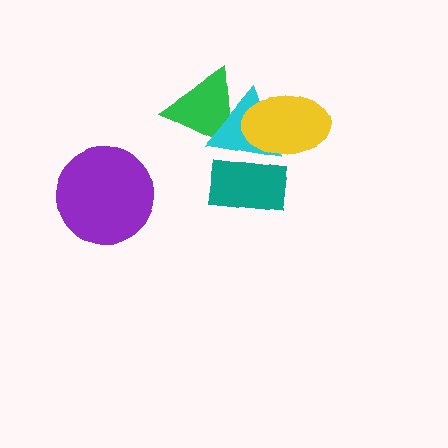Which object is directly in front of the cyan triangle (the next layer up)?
The teal rectangle is directly in front of the cyan triangle.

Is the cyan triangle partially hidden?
Yes, it is partially covered by another shape.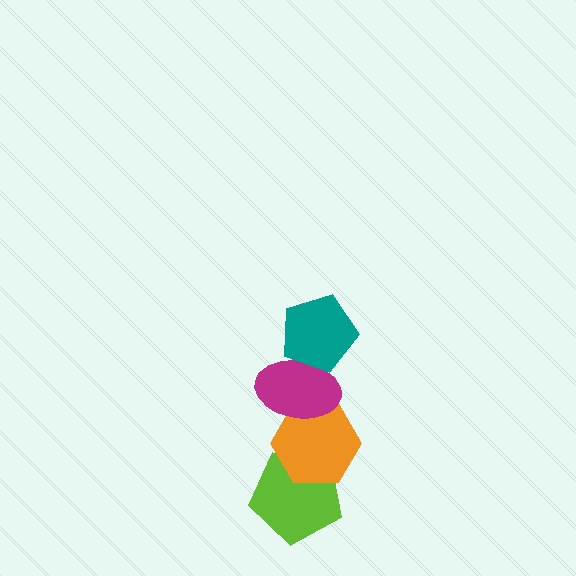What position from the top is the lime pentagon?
The lime pentagon is 4th from the top.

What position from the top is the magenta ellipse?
The magenta ellipse is 2nd from the top.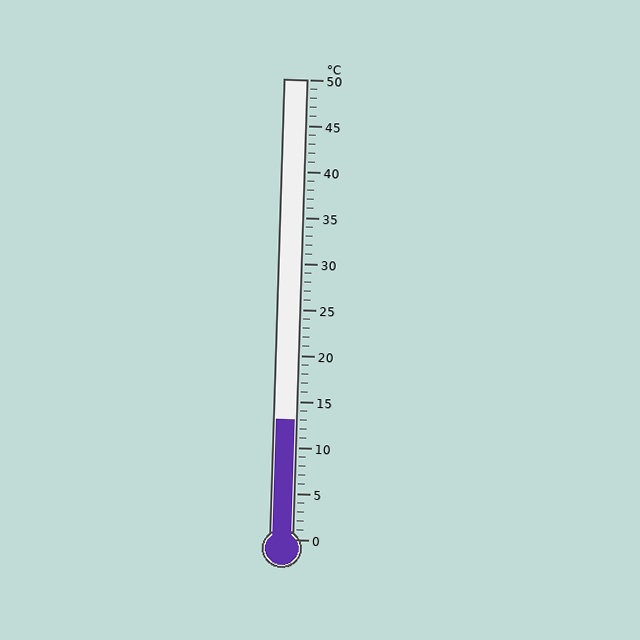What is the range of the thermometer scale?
The thermometer scale ranges from 0°C to 50°C.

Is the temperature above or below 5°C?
The temperature is above 5°C.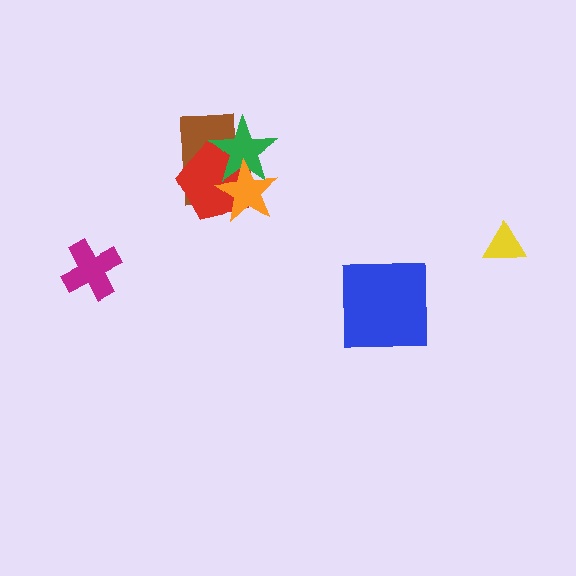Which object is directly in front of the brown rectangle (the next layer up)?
The red pentagon is directly in front of the brown rectangle.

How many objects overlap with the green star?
3 objects overlap with the green star.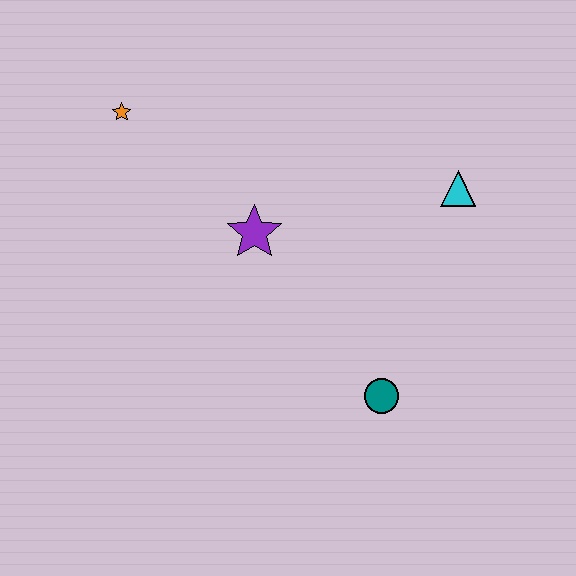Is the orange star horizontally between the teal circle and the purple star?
No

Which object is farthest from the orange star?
The teal circle is farthest from the orange star.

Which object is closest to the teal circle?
The purple star is closest to the teal circle.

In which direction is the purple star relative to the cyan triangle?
The purple star is to the left of the cyan triangle.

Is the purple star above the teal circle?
Yes